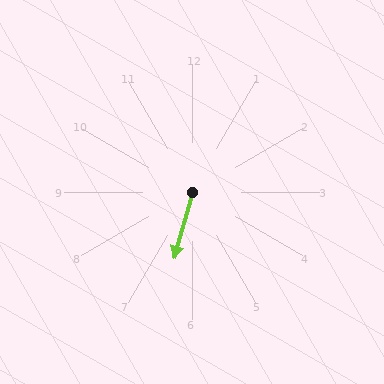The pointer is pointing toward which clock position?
Roughly 7 o'clock.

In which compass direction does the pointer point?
South.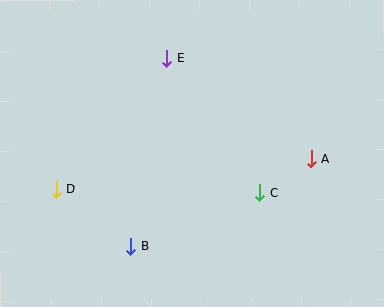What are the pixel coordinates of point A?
Point A is at (311, 159).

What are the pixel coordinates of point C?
Point C is at (260, 192).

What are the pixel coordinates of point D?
Point D is at (57, 189).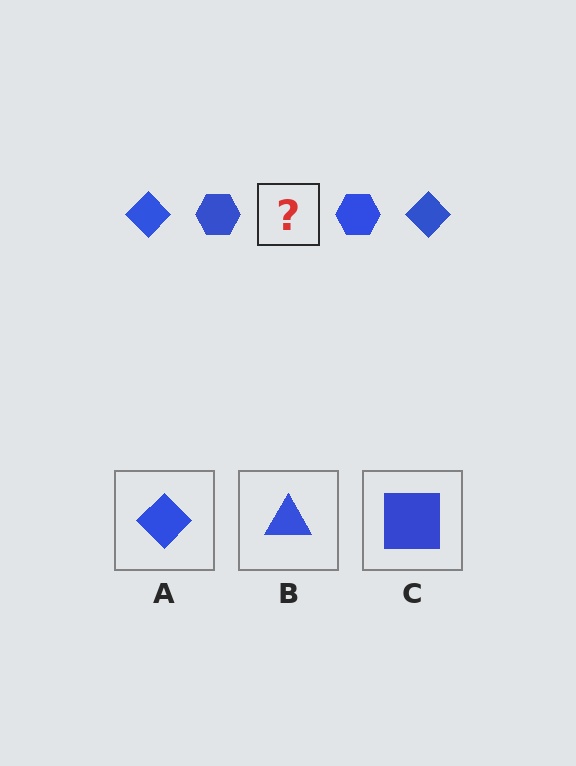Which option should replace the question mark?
Option A.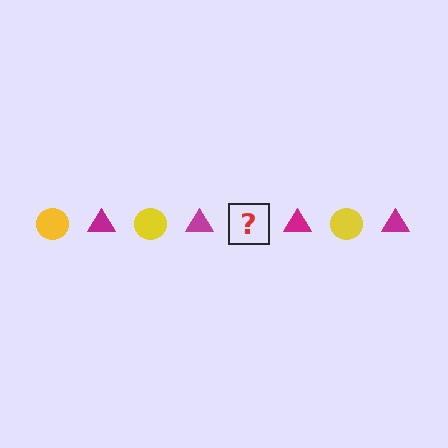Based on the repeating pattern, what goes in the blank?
The blank should be a yellow circle.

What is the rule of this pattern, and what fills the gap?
The rule is that the pattern alternates between yellow circle and magenta triangle. The gap should be filled with a yellow circle.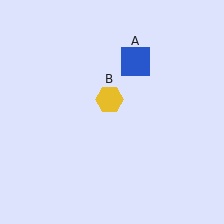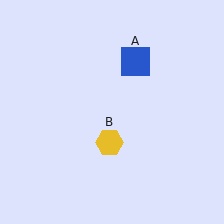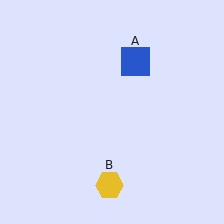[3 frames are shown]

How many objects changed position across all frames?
1 object changed position: yellow hexagon (object B).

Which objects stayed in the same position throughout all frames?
Blue square (object A) remained stationary.